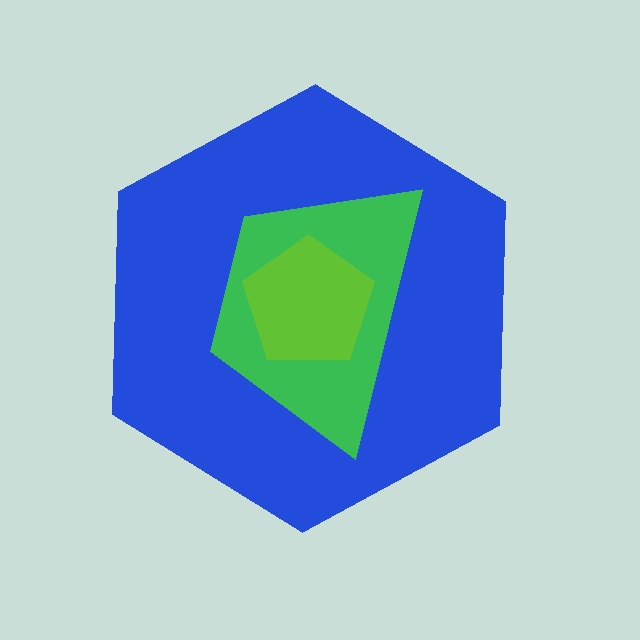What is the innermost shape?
The lime pentagon.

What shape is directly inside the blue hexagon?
The green trapezoid.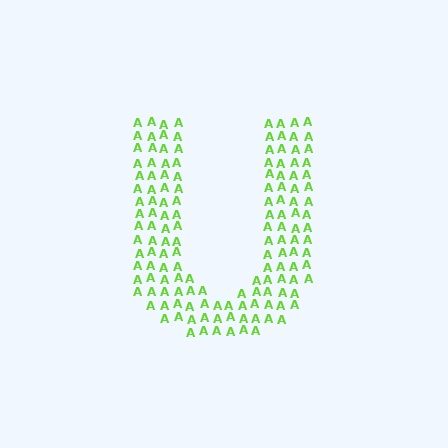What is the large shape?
The large shape is the letter U.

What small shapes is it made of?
It is made of small letter A's.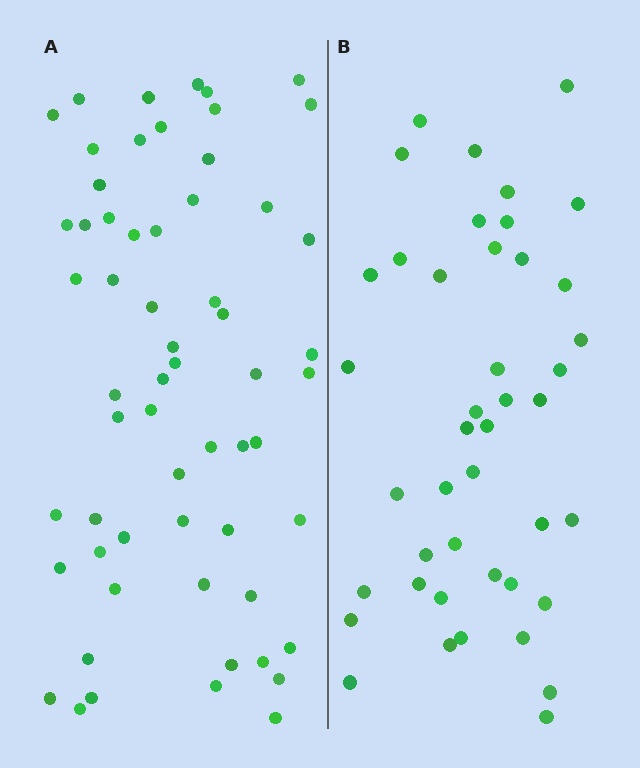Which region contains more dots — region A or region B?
Region A (the left region) has more dots.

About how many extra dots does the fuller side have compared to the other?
Region A has approximately 15 more dots than region B.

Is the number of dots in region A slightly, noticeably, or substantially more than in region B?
Region A has noticeably more, but not dramatically so. The ratio is roughly 1.4 to 1.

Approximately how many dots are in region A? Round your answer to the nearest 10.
About 60 dots.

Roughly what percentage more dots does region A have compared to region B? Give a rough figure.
About 40% more.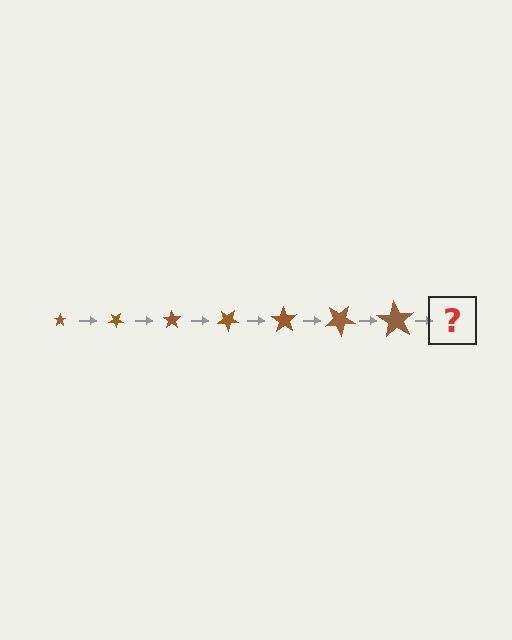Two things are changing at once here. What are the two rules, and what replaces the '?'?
The two rules are that the star grows larger each step and it rotates 35 degrees each step. The '?' should be a star, larger than the previous one and rotated 245 degrees from the start.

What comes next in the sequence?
The next element should be a star, larger than the previous one and rotated 245 degrees from the start.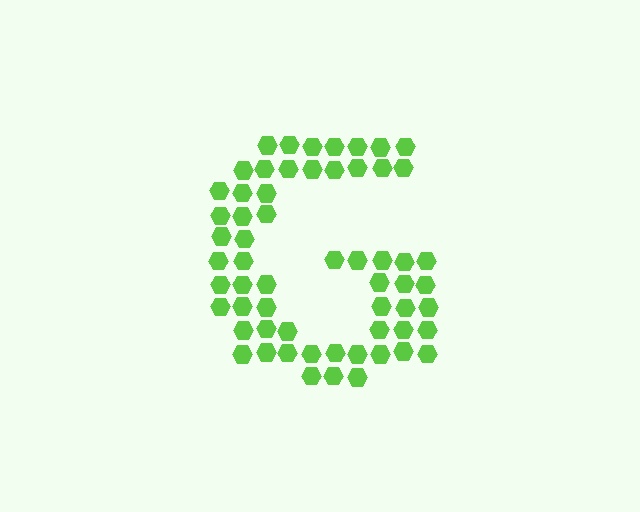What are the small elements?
The small elements are hexagons.